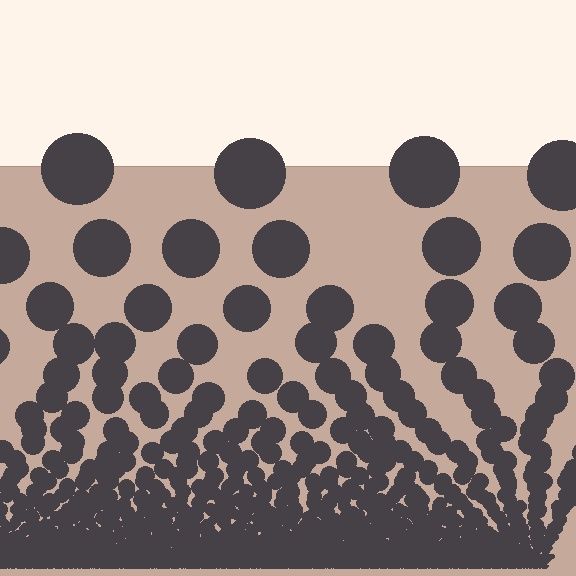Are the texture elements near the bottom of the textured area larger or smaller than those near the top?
Smaller. The gradient is inverted — elements near the bottom are smaller and denser.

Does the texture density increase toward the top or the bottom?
Density increases toward the bottom.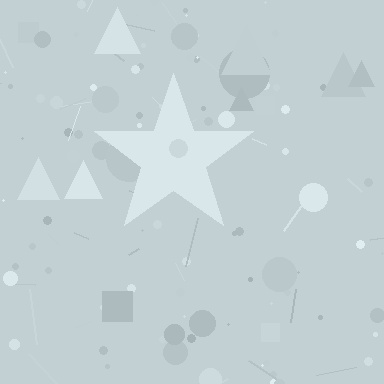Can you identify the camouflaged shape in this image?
The camouflaged shape is a star.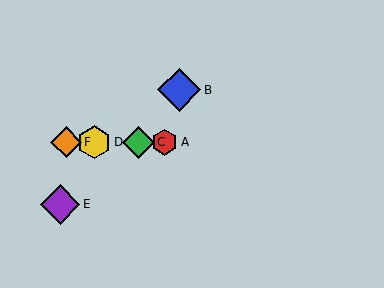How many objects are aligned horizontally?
4 objects (A, C, D, F) are aligned horizontally.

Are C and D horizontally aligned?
Yes, both are at y≈142.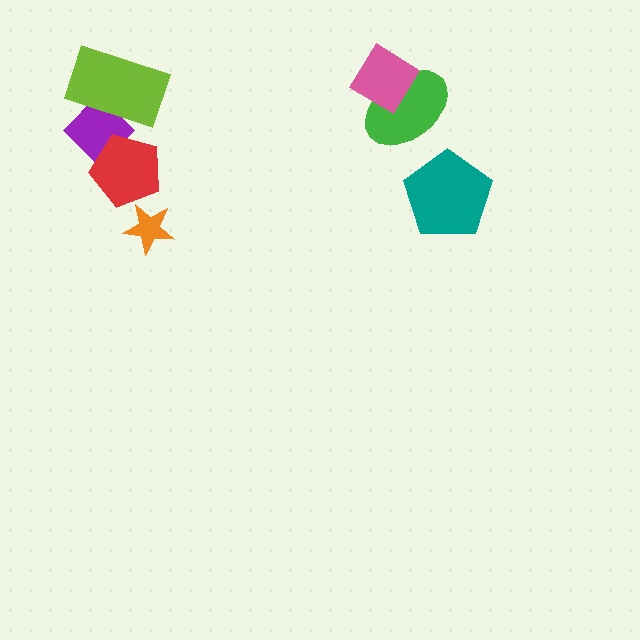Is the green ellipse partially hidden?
Yes, it is partially covered by another shape.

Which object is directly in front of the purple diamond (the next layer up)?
The lime rectangle is directly in front of the purple diamond.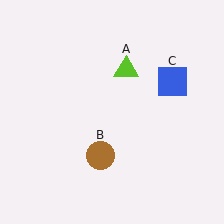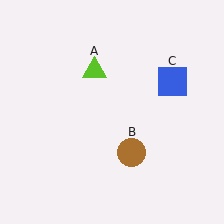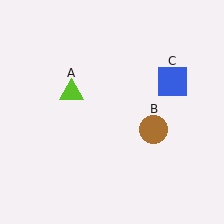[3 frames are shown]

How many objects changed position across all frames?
2 objects changed position: lime triangle (object A), brown circle (object B).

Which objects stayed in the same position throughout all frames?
Blue square (object C) remained stationary.